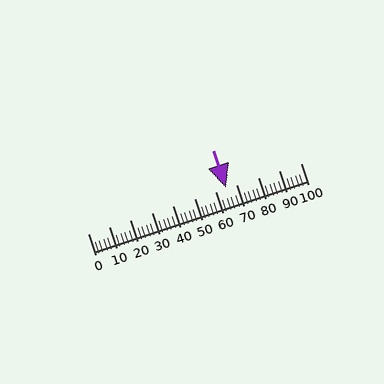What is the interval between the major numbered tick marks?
The major tick marks are spaced 10 units apart.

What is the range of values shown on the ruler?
The ruler shows values from 0 to 100.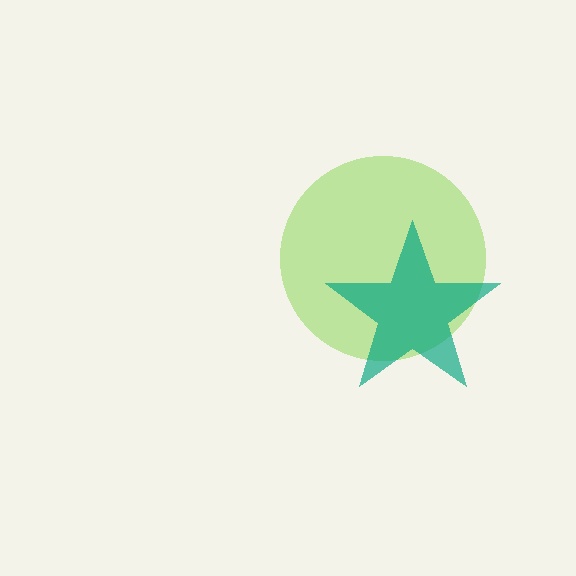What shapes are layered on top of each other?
The layered shapes are: a lime circle, a teal star.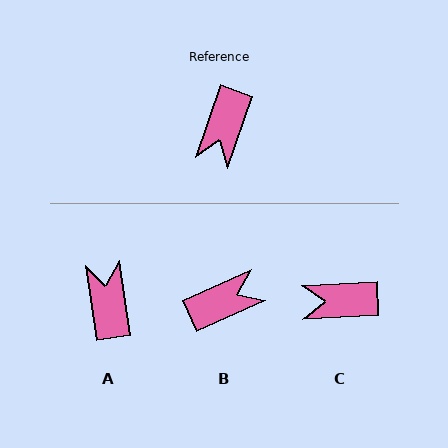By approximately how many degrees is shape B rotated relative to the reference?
Approximately 133 degrees counter-clockwise.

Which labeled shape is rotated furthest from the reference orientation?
A, about 153 degrees away.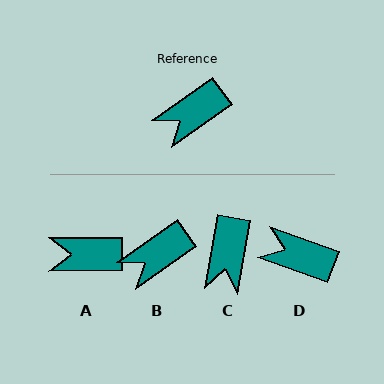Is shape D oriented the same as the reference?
No, it is off by about 55 degrees.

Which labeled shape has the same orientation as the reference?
B.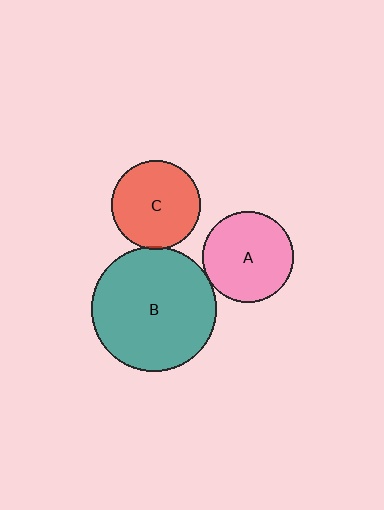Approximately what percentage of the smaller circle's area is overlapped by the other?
Approximately 5%.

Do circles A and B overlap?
Yes.